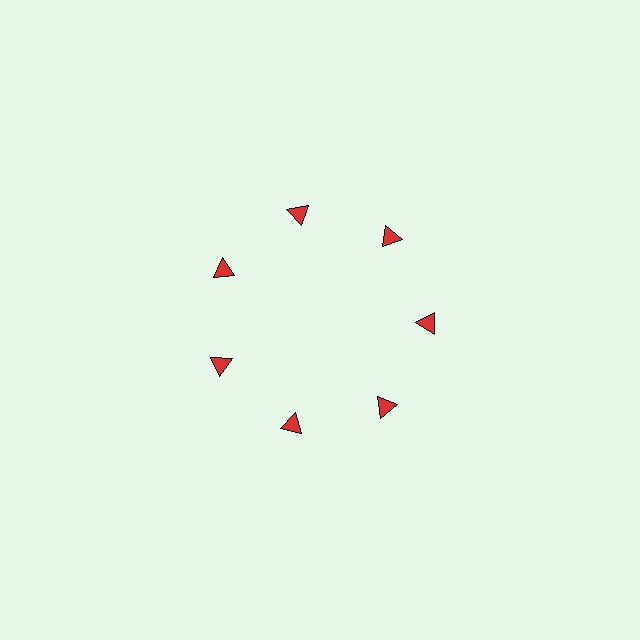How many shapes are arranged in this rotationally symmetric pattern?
There are 7 shapes, arranged in 7 groups of 1.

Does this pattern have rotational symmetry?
Yes, this pattern has 7-fold rotational symmetry. It looks the same after rotating 51 degrees around the center.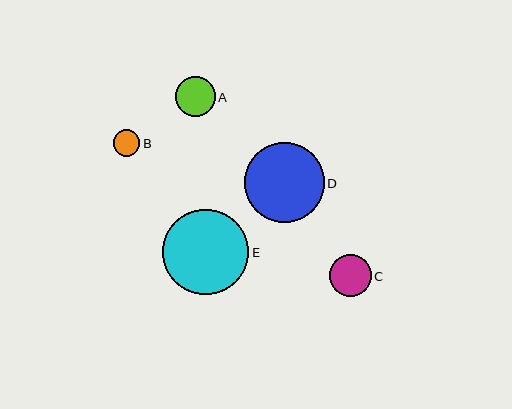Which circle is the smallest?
Circle B is the smallest with a size of approximately 26 pixels.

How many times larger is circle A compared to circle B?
Circle A is approximately 1.5 times the size of circle B.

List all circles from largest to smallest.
From largest to smallest: E, D, C, A, B.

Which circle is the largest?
Circle E is the largest with a size of approximately 86 pixels.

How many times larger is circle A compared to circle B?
Circle A is approximately 1.5 times the size of circle B.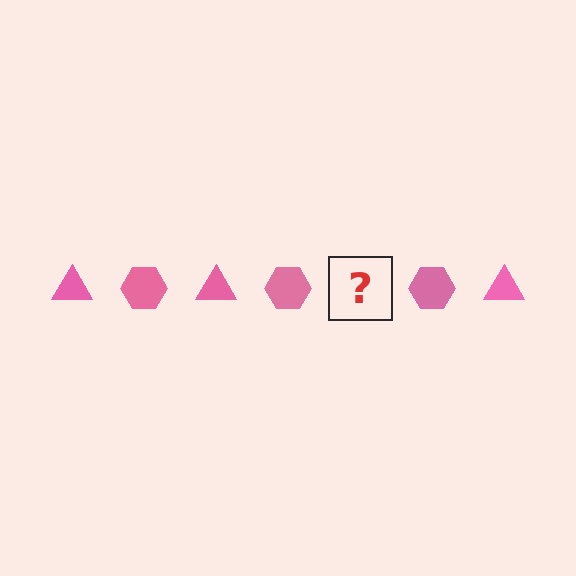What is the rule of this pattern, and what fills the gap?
The rule is that the pattern cycles through triangle, hexagon shapes in pink. The gap should be filled with a pink triangle.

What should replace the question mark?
The question mark should be replaced with a pink triangle.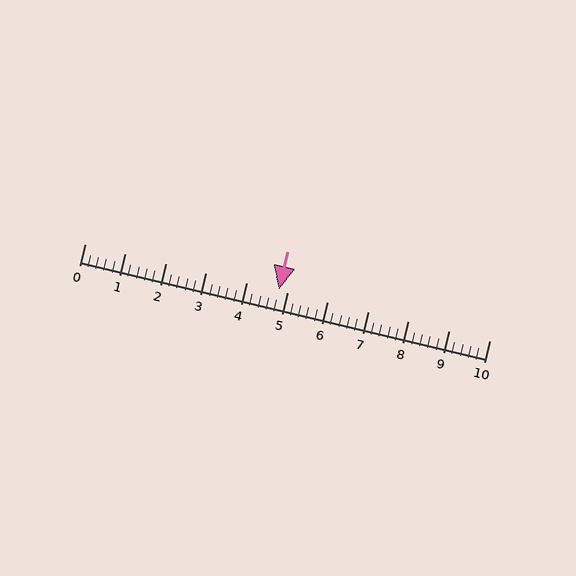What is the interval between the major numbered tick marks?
The major tick marks are spaced 1 units apart.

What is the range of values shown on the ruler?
The ruler shows values from 0 to 10.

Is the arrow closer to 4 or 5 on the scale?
The arrow is closer to 5.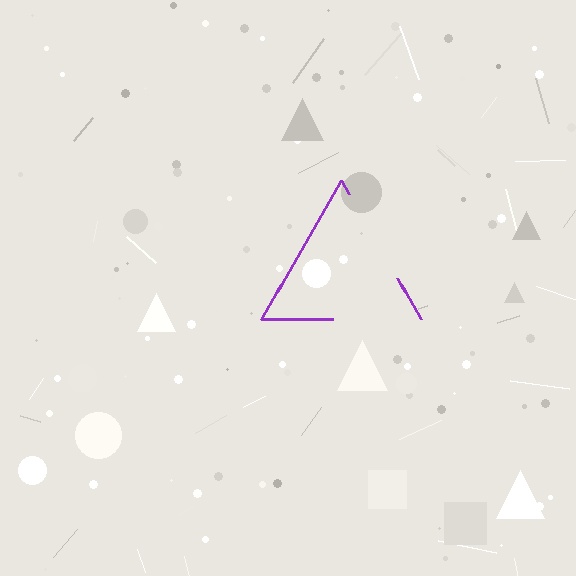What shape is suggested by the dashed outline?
The dashed outline suggests a triangle.